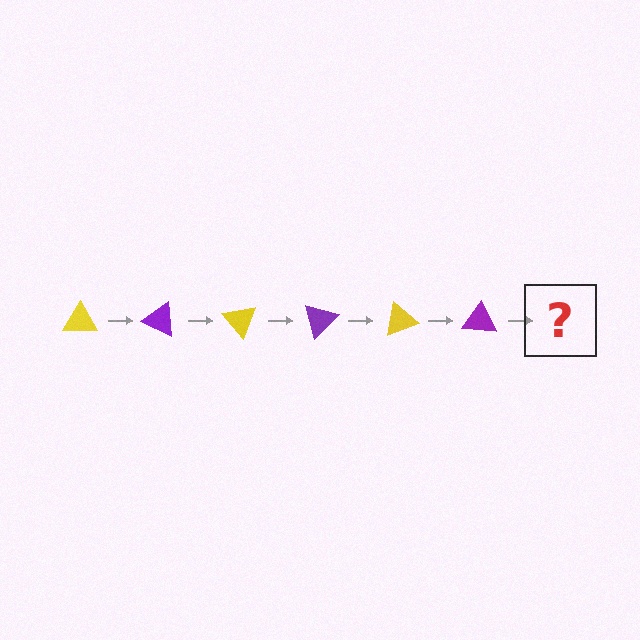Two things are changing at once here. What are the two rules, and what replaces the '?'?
The two rules are that it rotates 25 degrees each step and the color cycles through yellow and purple. The '?' should be a yellow triangle, rotated 150 degrees from the start.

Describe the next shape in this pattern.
It should be a yellow triangle, rotated 150 degrees from the start.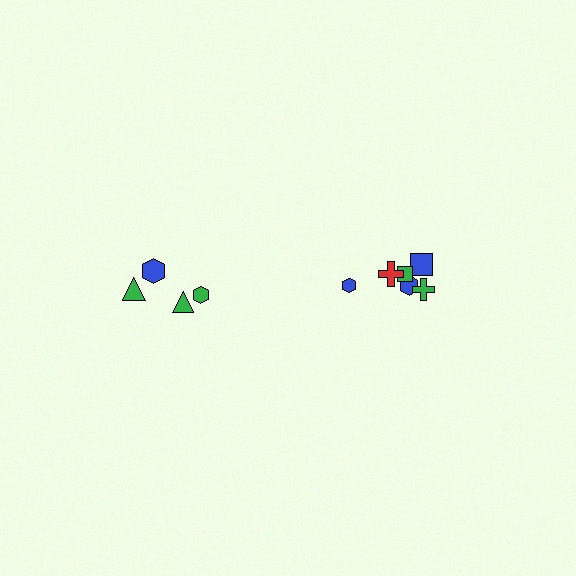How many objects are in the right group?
There are 6 objects.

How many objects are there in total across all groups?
There are 10 objects.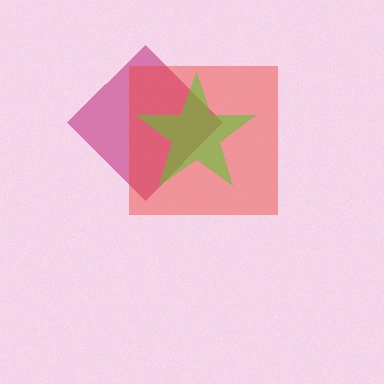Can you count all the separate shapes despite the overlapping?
Yes, there are 3 separate shapes.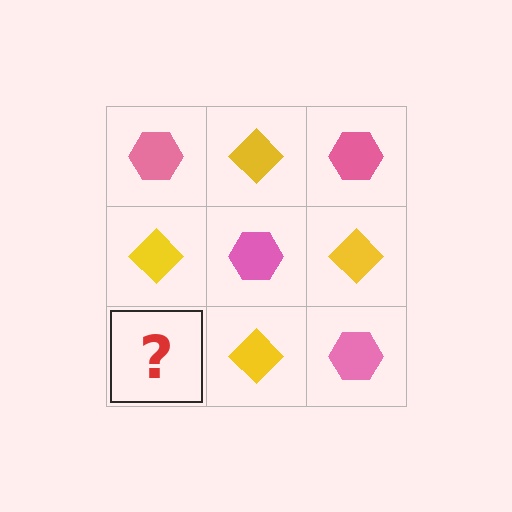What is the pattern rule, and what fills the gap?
The rule is that it alternates pink hexagon and yellow diamond in a checkerboard pattern. The gap should be filled with a pink hexagon.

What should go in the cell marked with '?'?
The missing cell should contain a pink hexagon.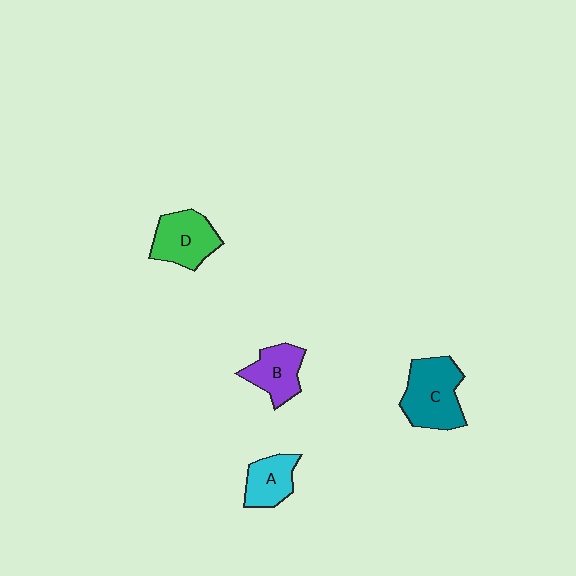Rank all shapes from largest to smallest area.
From largest to smallest: C (teal), D (green), B (purple), A (cyan).